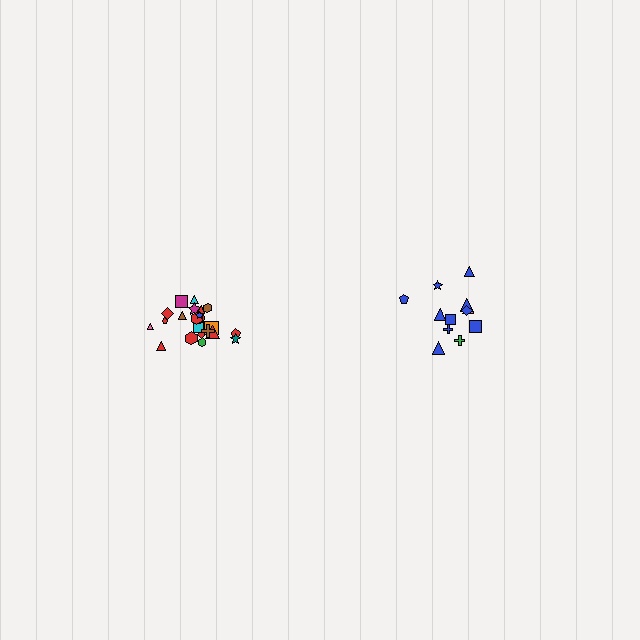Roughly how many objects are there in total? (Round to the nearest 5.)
Roughly 35 objects in total.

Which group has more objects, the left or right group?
The left group.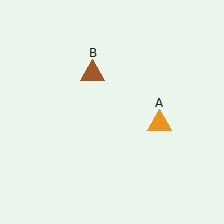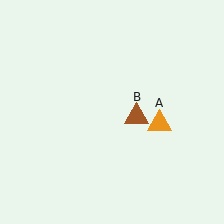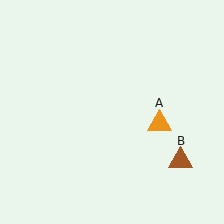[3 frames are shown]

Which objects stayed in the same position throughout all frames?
Orange triangle (object A) remained stationary.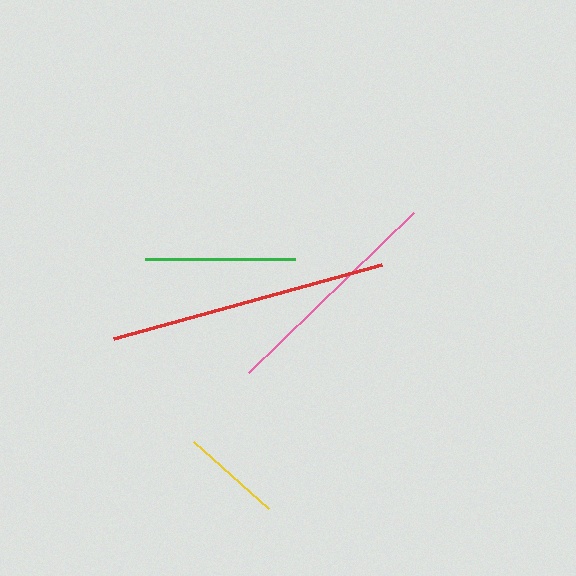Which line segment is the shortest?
The yellow line is the shortest at approximately 101 pixels.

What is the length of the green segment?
The green segment is approximately 150 pixels long.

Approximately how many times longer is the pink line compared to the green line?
The pink line is approximately 1.5 times the length of the green line.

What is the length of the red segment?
The red segment is approximately 278 pixels long.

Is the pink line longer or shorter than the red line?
The red line is longer than the pink line.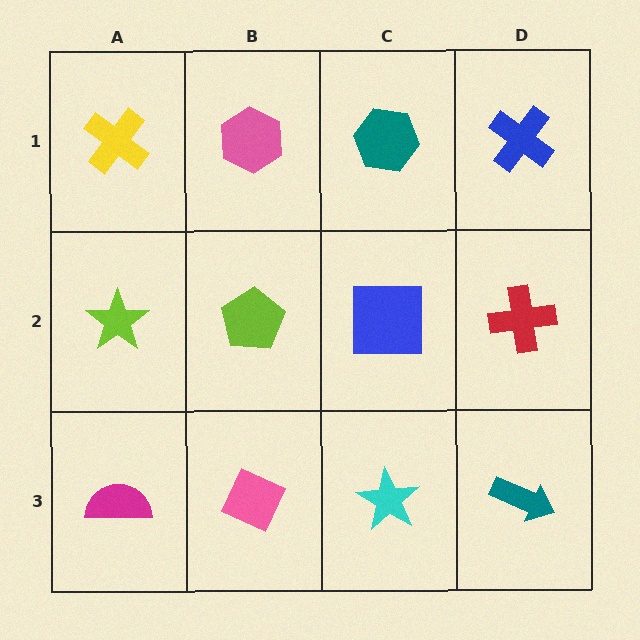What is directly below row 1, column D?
A red cross.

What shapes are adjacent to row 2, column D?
A blue cross (row 1, column D), a teal arrow (row 3, column D), a blue square (row 2, column C).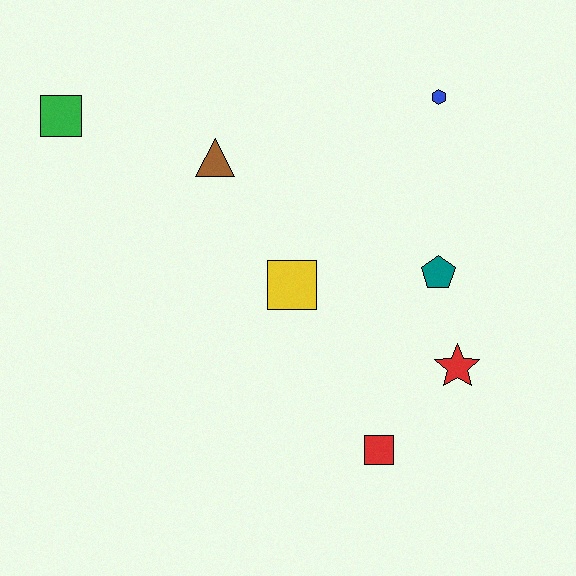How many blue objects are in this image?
There is 1 blue object.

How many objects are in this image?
There are 7 objects.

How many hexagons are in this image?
There is 1 hexagon.